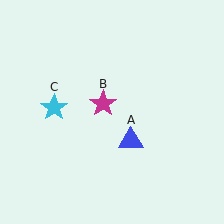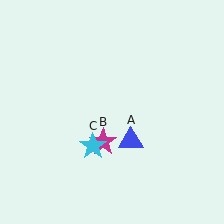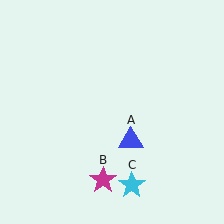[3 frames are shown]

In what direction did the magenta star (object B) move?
The magenta star (object B) moved down.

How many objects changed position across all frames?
2 objects changed position: magenta star (object B), cyan star (object C).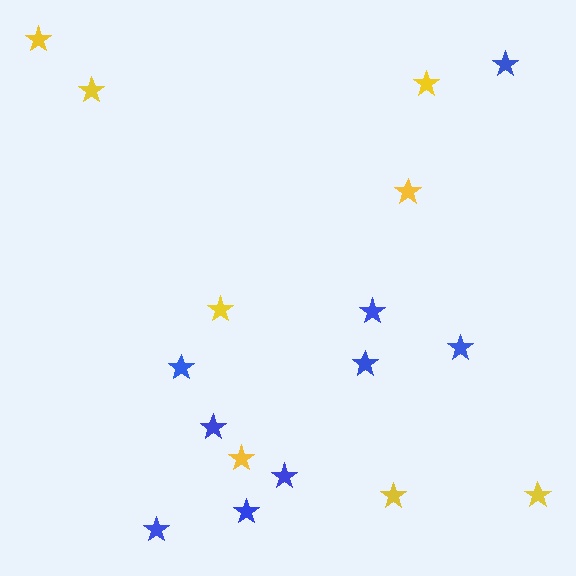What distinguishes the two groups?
There are 2 groups: one group of yellow stars (8) and one group of blue stars (9).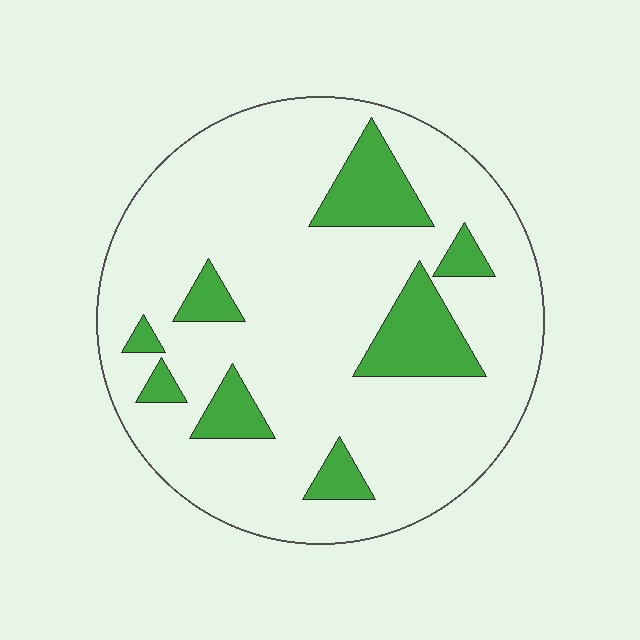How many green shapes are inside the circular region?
8.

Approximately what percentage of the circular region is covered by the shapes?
Approximately 15%.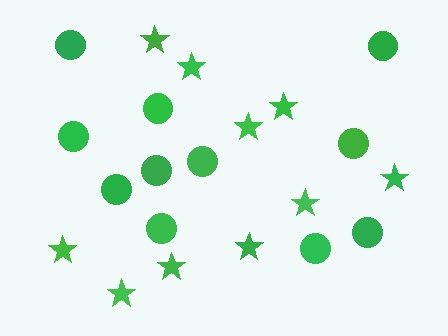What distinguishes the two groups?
There are 2 groups: one group of circles (11) and one group of stars (10).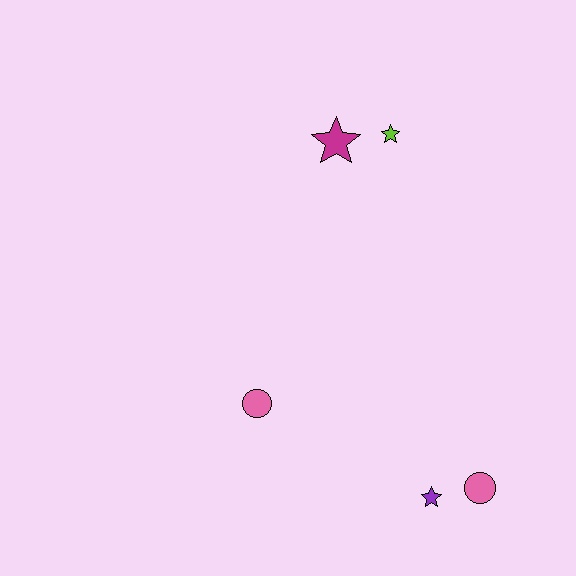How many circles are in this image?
There are 2 circles.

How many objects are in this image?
There are 5 objects.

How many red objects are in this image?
There are no red objects.